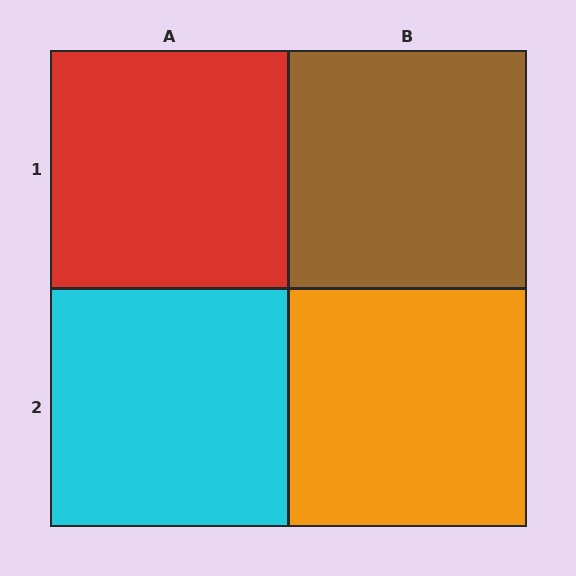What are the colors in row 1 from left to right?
Red, brown.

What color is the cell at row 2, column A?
Cyan.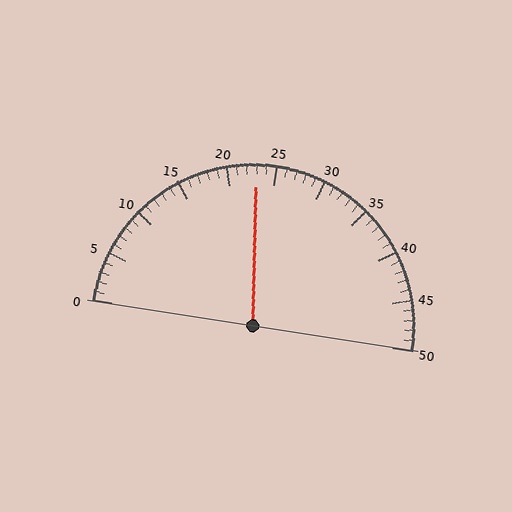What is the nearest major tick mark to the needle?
The nearest major tick mark is 25.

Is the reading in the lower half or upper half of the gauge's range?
The reading is in the lower half of the range (0 to 50).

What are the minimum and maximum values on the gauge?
The gauge ranges from 0 to 50.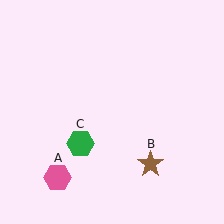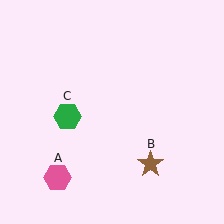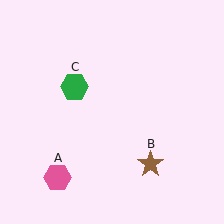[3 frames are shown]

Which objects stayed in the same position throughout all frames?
Pink hexagon (object A) and brown star (object B) remained stationary.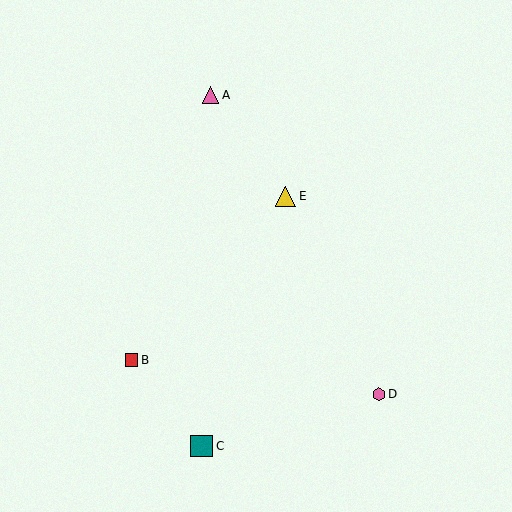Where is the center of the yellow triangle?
The center of the yellow triangle is at (285, 196).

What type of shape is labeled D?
Shape D is a pink hexagon.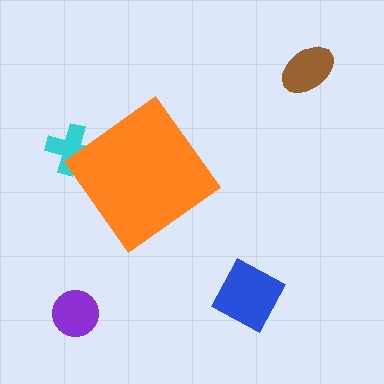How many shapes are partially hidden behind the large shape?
1 shape is partially hidden.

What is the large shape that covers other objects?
An orange diamond.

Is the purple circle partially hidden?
No, the purple circle is fully visible.